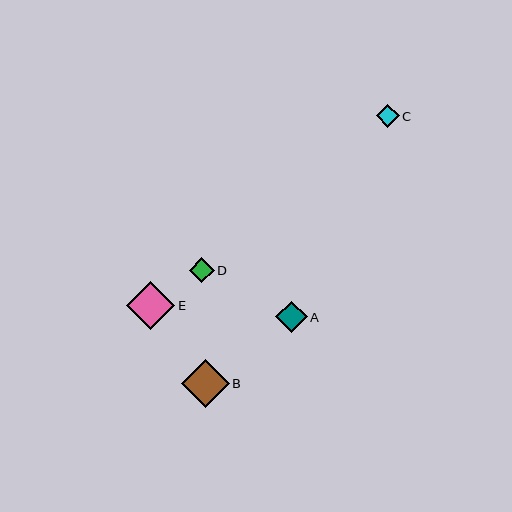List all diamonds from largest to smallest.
From largest to smallest: E, B, A, D, C.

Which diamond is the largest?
Diamond E is the largest with a size of approximately 48 pixels.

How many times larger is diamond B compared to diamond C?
Diamond B is approximately 2.1 times the size of diamond C.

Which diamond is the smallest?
Diamond C is the smallest with a size of approximately 23 pixels.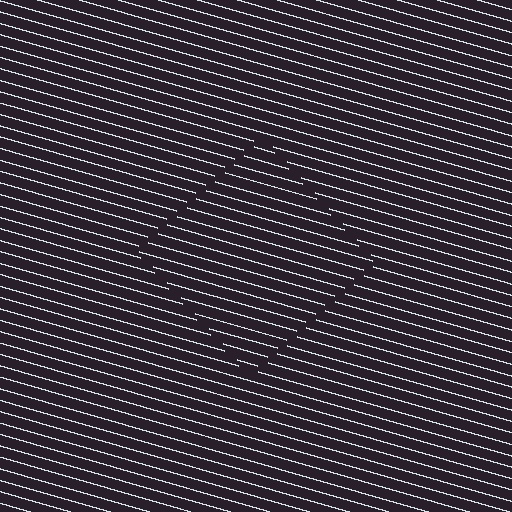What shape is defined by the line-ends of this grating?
An illusory square. The interior of the shape contains the same grating, shifted by half a period — the contour is defined by the phase discontinuity where line-ends from the inner and outer gratings abut.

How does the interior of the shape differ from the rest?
The interior of the shape contains the same grating, shifted by half a period — the contour is defined by the phase discontinuity where line-ends from the inner and outer gratings abut.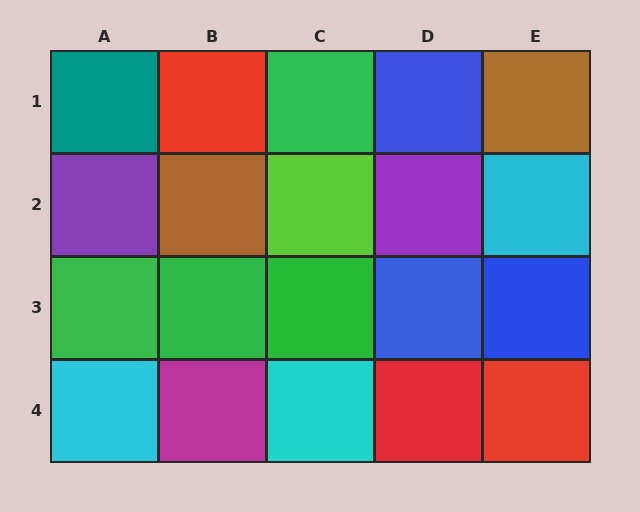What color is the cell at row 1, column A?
Teal.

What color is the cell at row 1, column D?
Blue.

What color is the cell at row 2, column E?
Cyan.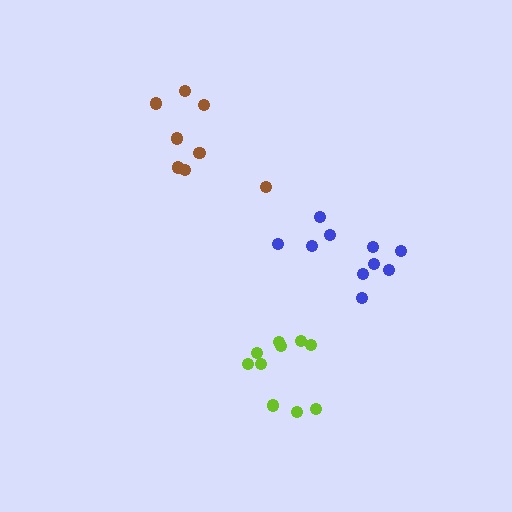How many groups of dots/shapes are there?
There are 3 groups.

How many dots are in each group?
Group 1: 8 dots, Group 2: 10 dots, Group 3: 10 dots (28 total).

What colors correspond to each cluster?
The clusters are colored: brown, lime, blue.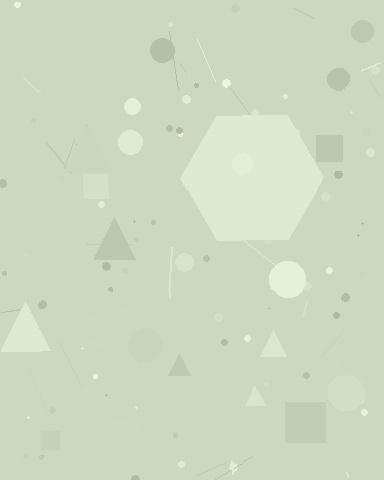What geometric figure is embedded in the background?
A hexagon is embedded in the background.